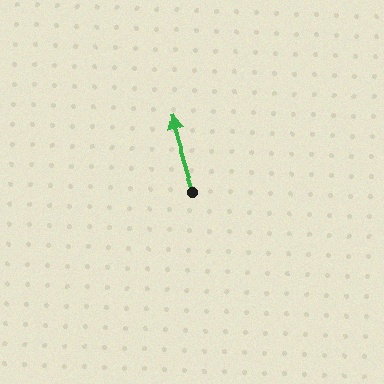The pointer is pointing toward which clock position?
Roughly 11 o'clock.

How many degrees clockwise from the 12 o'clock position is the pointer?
Approximately 344 degrees.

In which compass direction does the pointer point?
North.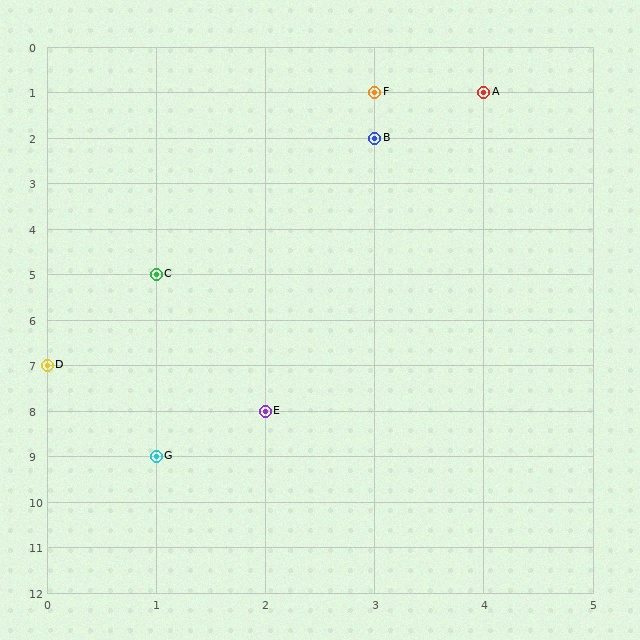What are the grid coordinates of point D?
Point D is at grid coordinates (0, 7).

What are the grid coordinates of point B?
Point B is at grid coordinates (3, 2).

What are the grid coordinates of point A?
Point A is at grid coordinates (4, 1).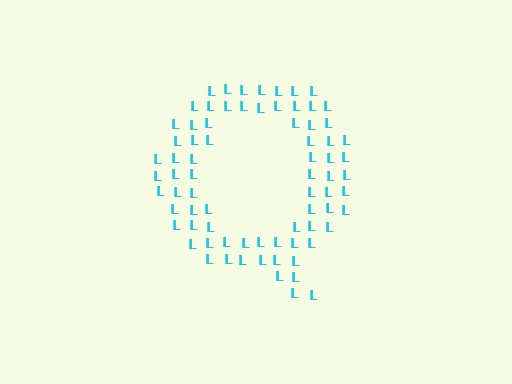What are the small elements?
The small elements are letter L's.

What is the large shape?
The large shape is the letter Q.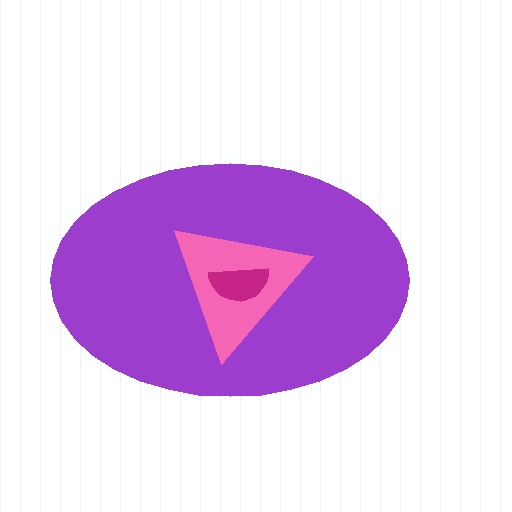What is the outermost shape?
The purple ellipse.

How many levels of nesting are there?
3.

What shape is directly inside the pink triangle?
The magenta semicircle.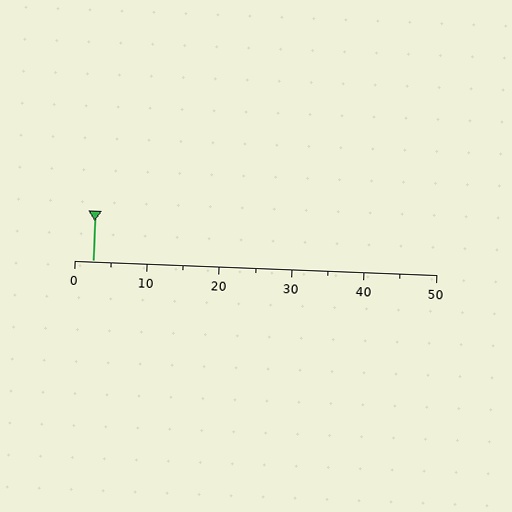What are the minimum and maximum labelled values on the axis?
The axis runs from 0 to 50.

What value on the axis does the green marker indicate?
The marker indicates approximately 2.5.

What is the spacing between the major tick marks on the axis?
The major ticks are spaced 10 apart.